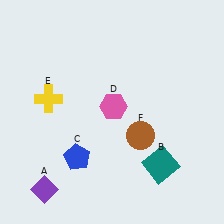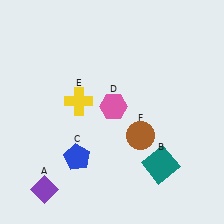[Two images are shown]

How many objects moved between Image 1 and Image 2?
1 object moved between the two images.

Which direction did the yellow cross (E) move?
The yellow cross (E) moved right.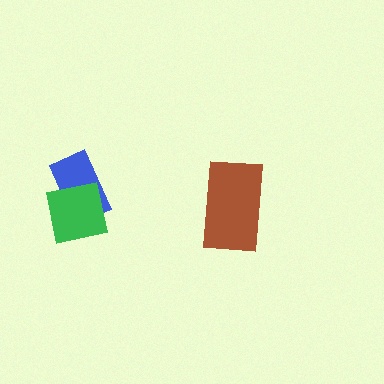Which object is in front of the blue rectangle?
The green square is in front of the blue rectangle.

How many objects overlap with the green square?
1 object overlaps with the green square.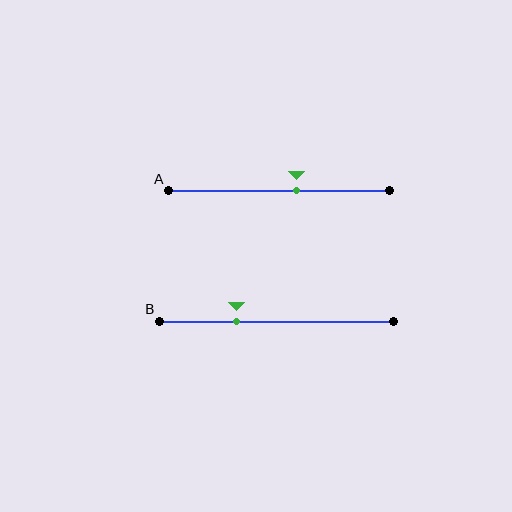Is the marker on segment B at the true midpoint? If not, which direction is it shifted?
No, the marker on segment B is shifted to the left by about 17% of the segment length.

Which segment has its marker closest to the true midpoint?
Segment A has its marker closest to the true midpoint.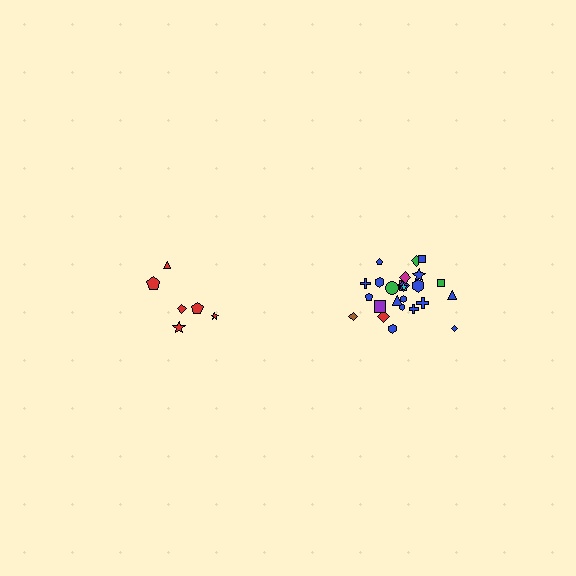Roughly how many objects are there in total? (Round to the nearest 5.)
Roughly 30 objects in total.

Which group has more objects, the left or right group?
The right group.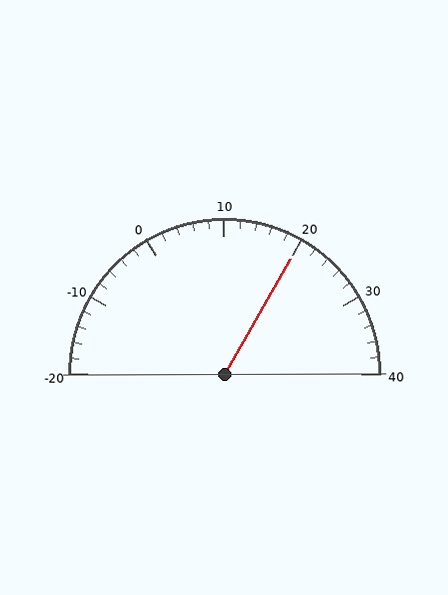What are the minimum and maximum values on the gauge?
The gauge ranges from -20 to 40.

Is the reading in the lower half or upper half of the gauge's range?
The reading is in the upper half of the range (-20 to 40).